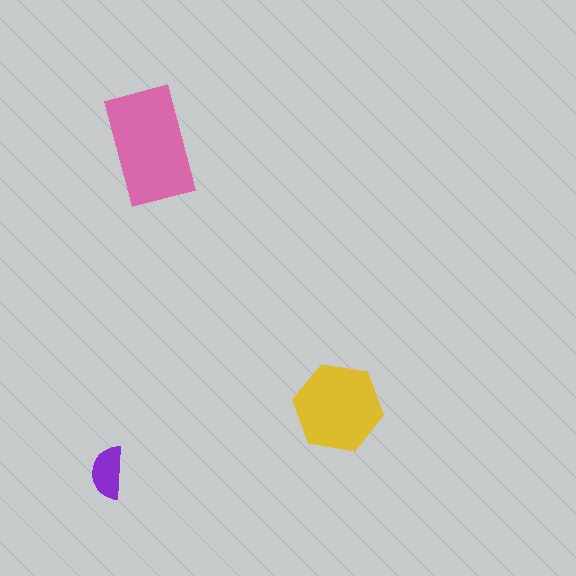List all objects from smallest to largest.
The purple semicircle, the yellow hexagon, the pink rectangle.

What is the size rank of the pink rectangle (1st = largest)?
1st.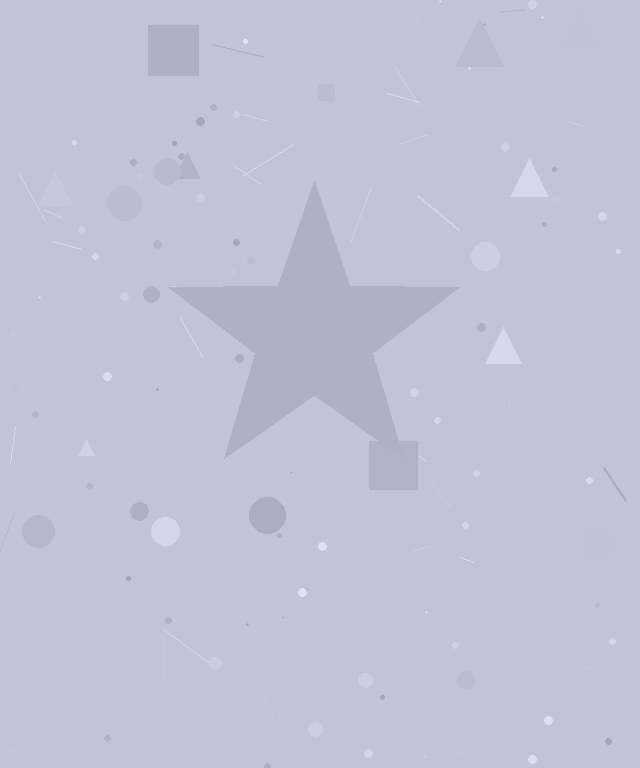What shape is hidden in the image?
A star is hidden in the image.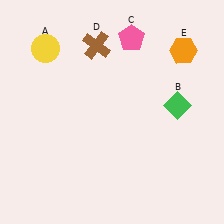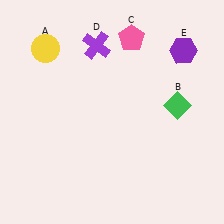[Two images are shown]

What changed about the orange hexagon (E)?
In Image 1, E is orange. In Image 2, it changed to purple.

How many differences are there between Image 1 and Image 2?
There are 2 differences between the two images.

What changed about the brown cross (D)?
In Image 1, D is brown. In Image 2, it changed to purple.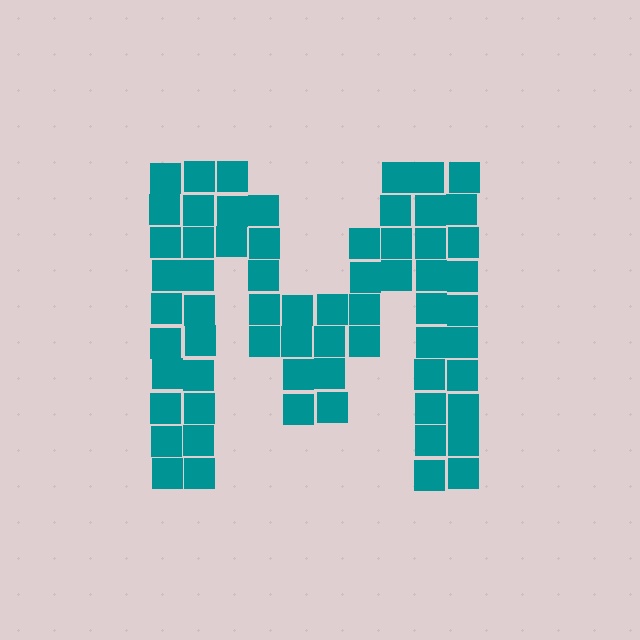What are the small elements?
The small elements are squares.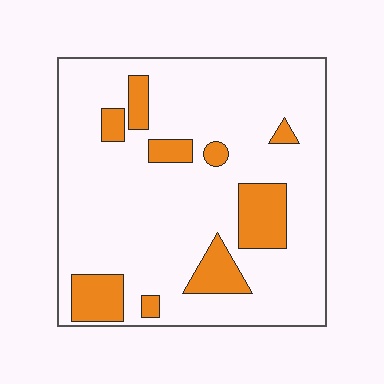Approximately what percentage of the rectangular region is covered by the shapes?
Approximately 15%.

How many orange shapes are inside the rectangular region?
9.